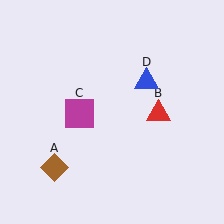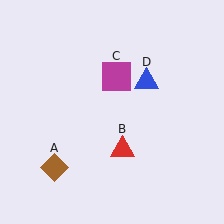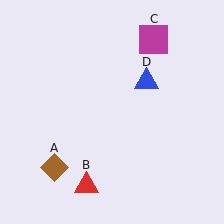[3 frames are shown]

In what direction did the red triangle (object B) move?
The red triangle (object B) moved down and to the left.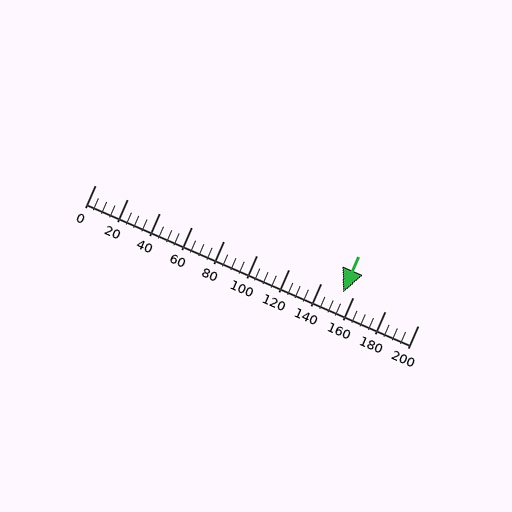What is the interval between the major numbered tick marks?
The major tick marks are spaced 20 units apart.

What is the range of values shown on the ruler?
The ruler shows values from 0 to 200.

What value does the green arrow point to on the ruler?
The green arrow points to approximately 154.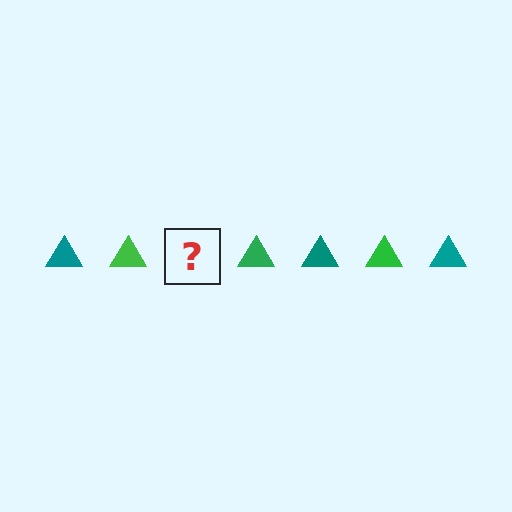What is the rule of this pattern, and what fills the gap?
The rule is that the pattern cycles through teal, green triangles. The gap should be filled with a teal triangle.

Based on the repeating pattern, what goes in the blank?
The blank should be a teal triangle.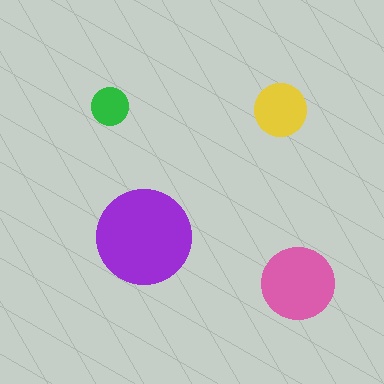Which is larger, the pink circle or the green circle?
The pink one.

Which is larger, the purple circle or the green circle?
The purple one.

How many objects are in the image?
There are 4 objects in the image.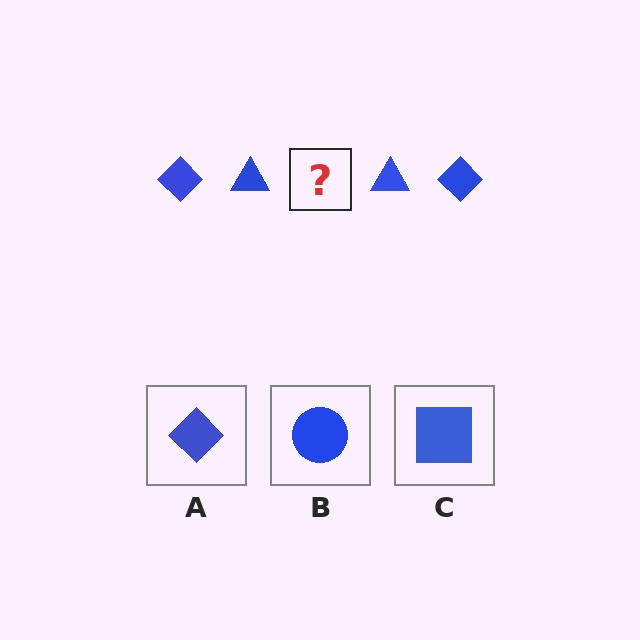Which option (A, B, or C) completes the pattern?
A.